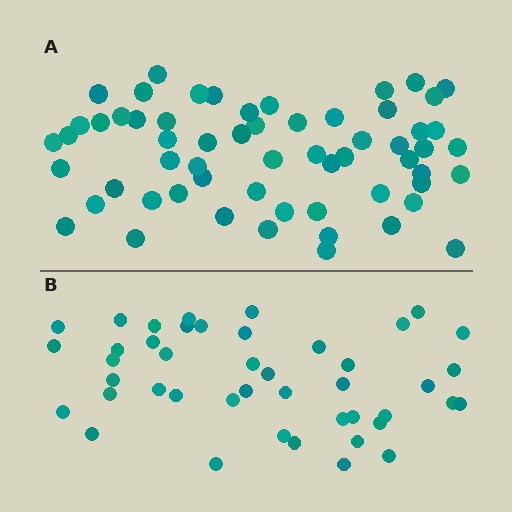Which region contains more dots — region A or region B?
Region A (the top region) has more dots.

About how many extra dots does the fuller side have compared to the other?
Region A has approximately 15 more dots than region B.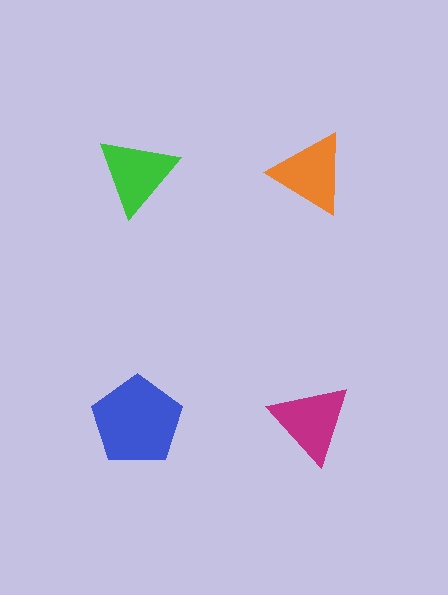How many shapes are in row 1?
2 shapes.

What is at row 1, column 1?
A green triangle.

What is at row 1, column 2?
An orange triangle.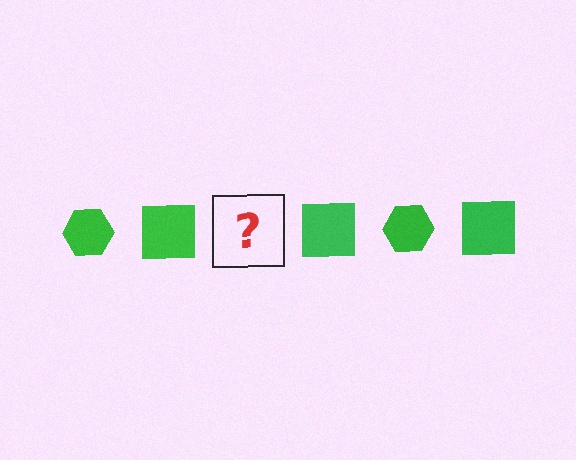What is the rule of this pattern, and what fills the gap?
The rule is that the pattern cycles through hexagon, square shapes in green. The gap should be filled with a green hexagon.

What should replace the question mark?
The question mark should be replaced with a green hexagon.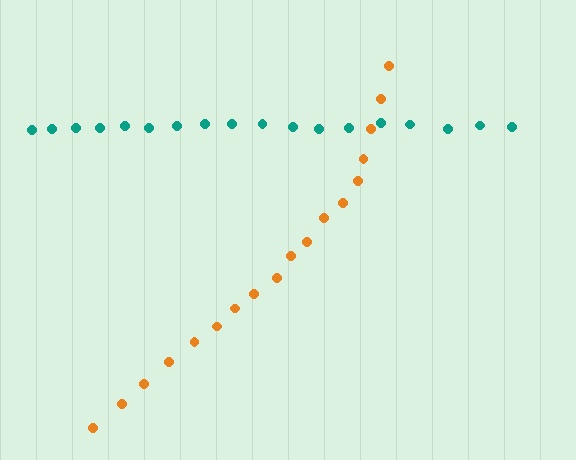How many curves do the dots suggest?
There are 2 distinct paths.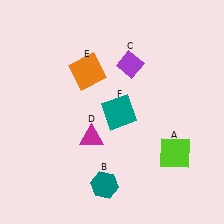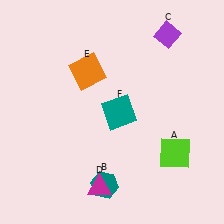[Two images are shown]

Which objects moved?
The objects that moved are: the purple diamond (C), the magenta triangle (D).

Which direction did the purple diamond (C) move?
The purple diamond (C) moved right.